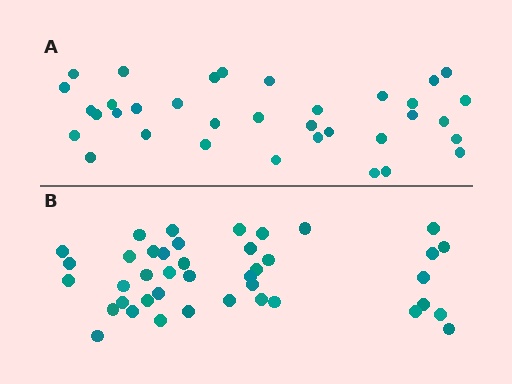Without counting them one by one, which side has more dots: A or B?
Region B (the bottom region) has more dots.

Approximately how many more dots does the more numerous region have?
Region B has about 6 more dots than region A.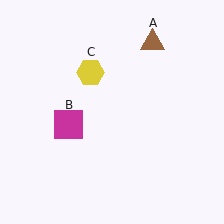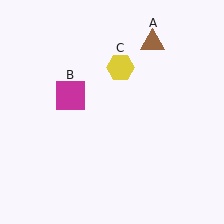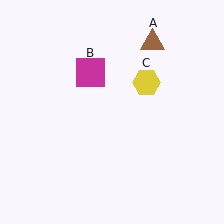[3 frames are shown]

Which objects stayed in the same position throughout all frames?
Brown triangle (object A) remained stationary.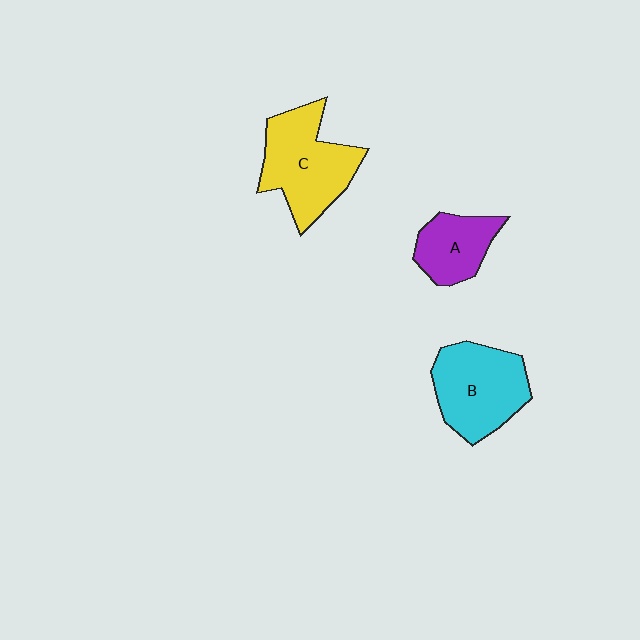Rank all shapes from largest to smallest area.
From largest to smallest: C (yellow), B (cyan), A (purple).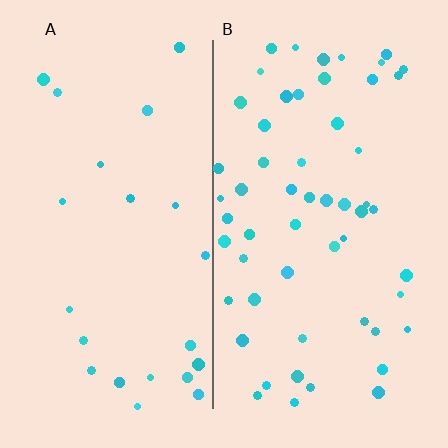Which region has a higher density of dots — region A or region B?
B (the right).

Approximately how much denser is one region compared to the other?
Approximately 2.4× — region B over region A.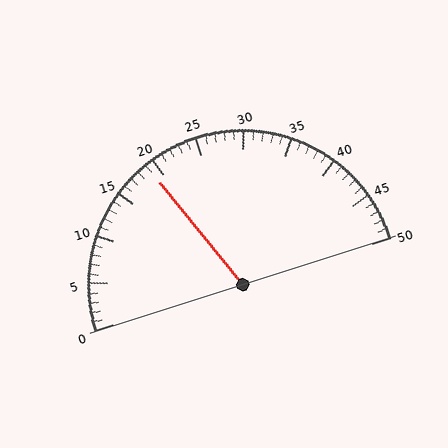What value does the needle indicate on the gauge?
The needle indicates approximately 19.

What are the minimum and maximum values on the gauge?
The gauge ranges from 0 to 50.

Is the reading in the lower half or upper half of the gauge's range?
The reading is in the lower half of the range (0 to 50).